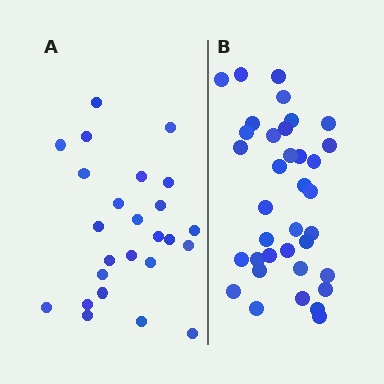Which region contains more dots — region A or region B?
Region B (the right region) has more dots.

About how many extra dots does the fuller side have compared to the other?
Region B has roughly 12 or so more dots than region A.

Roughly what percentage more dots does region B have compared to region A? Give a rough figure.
About 45% more.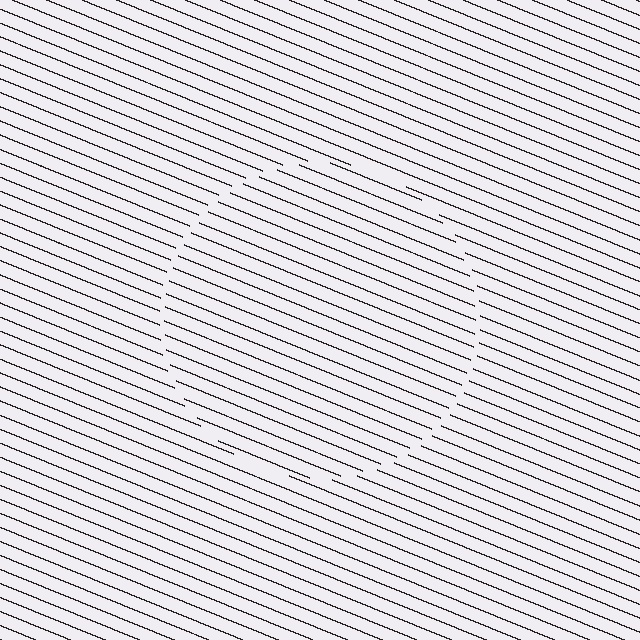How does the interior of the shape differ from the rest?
The interior of the shape contains the same grating, shifted by half a period — the contour is defined by the phase discontinuity where line-ends from the inner and outer gratings abut.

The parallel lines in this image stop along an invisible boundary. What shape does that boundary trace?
An illusory circle. The interior of the shape contains the same grating, shifted by half a period — the contour is defined by the phase discontinuity where line-ends from the inner and outer gratings abut.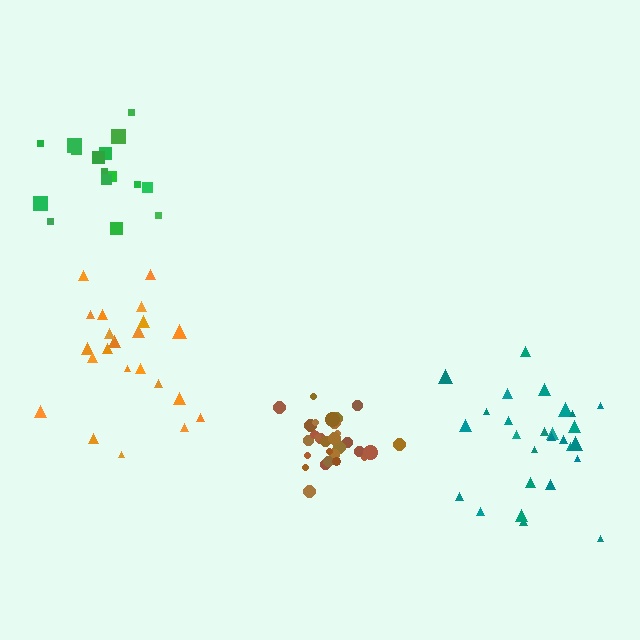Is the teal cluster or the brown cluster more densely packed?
Brown.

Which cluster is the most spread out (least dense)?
Orange.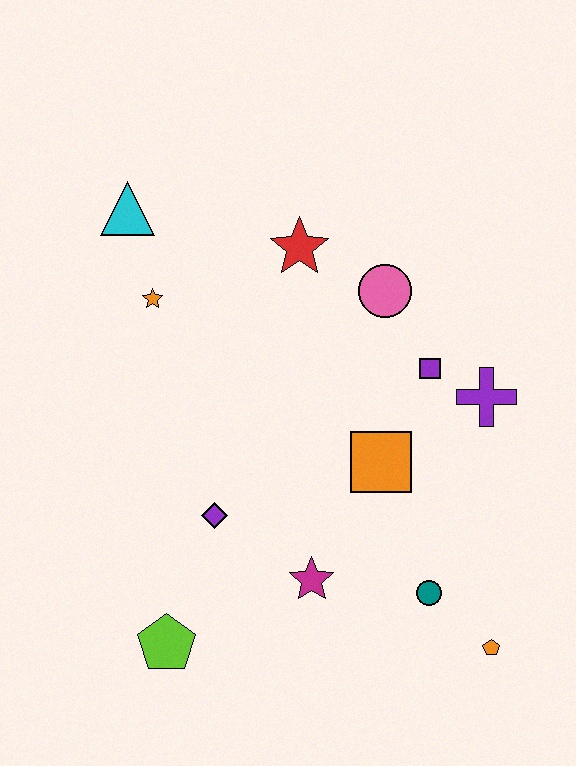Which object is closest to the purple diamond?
The magenta star is closest to the purple diamond.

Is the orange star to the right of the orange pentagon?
No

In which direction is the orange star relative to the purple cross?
The orange star is to the left of the purple cross.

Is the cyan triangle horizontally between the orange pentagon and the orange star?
No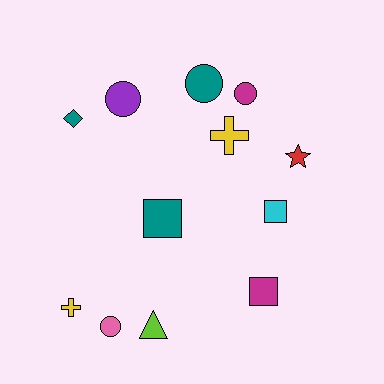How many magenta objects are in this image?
There are 2 magenta objects.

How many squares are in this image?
There are 3 squares.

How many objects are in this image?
There are 12 objects.